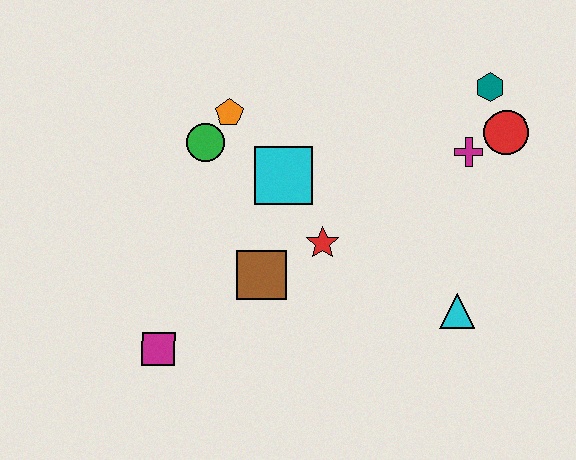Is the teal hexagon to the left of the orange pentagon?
No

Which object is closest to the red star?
The brown square is closest to the red star.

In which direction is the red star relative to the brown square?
The red star is to the right of the brown square.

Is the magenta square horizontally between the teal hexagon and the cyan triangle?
No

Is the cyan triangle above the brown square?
No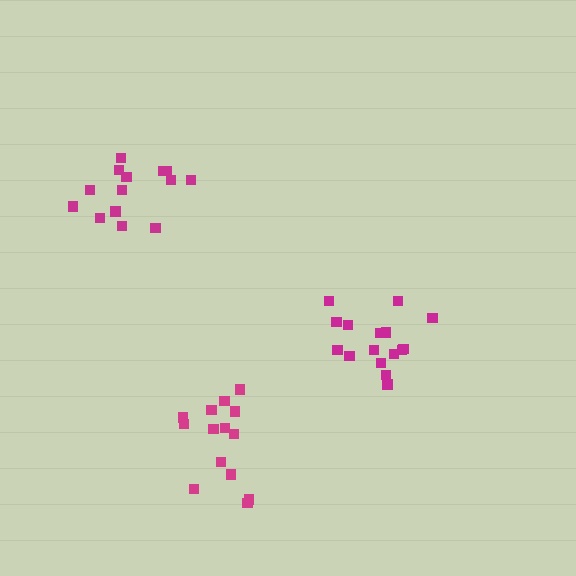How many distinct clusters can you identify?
There are 3 distinct clusters.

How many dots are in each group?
Group 1: 16 dots, Group 2: 14 dots, Group 3: 16 dots (46 total).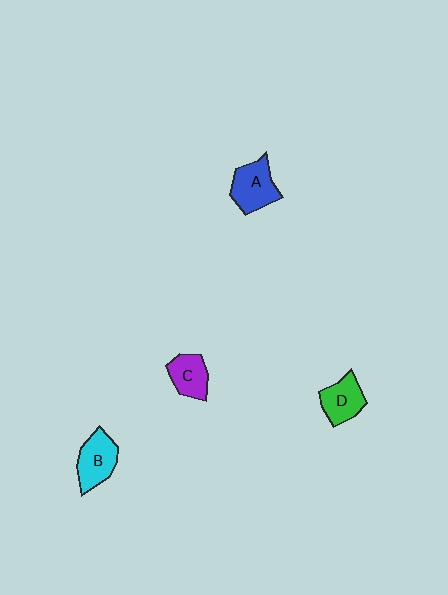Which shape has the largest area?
Shape A (blue).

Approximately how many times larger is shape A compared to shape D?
Approximately 1.2 times.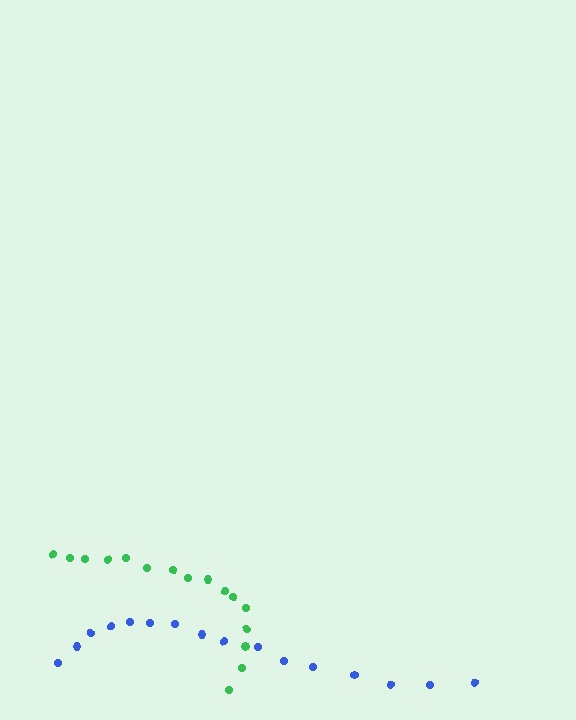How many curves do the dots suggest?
There are 2 distinct paths.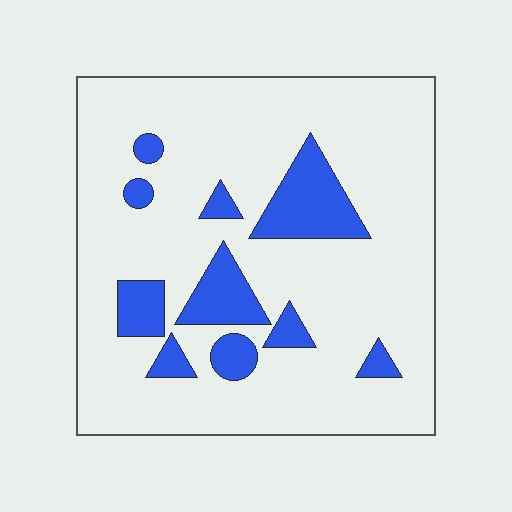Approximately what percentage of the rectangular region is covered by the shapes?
Approximately 15%.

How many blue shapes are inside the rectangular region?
10.